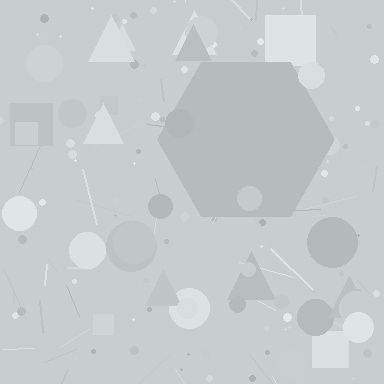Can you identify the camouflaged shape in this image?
The camouflaged shape is a hexagon.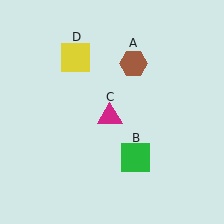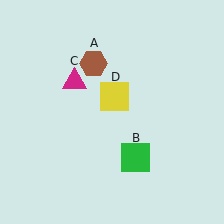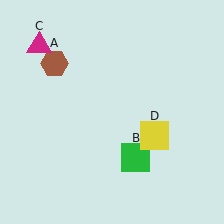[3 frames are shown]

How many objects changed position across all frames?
3 objects changed position: brown hexagon (object A), magenta triangle (object C), yellow square (object D).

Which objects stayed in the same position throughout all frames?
Green square (object B) remained stationary.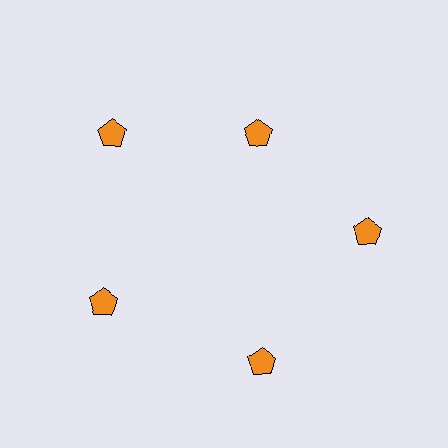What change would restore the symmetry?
The symmetry would be restored by moving it outward, back onto the ring so that all 5 pentagons sit at equal angles and equal distance from the center.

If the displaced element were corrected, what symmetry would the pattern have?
It would have 5-fold rotational symmetry — the pattern would map onto itself every 72 degrees.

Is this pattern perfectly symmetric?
No. The 5 orange pentagons are arranged in a ring, but one element near the 1 o'clock position is pulled inward toward the center, breaking the 5-fold rotational symmetry.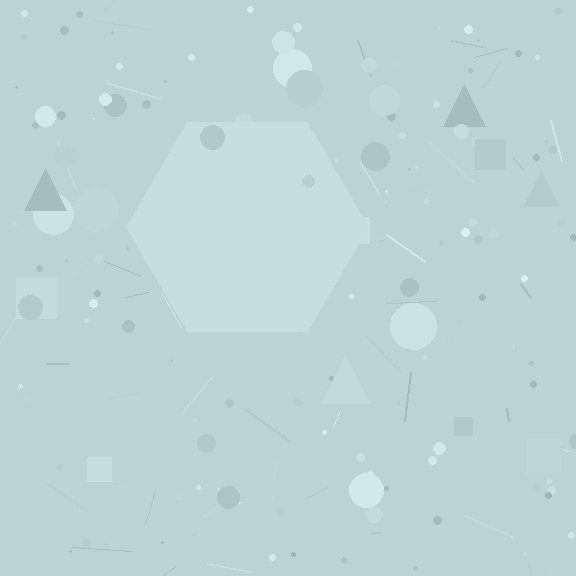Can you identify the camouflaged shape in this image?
The camouflaged shape is a hexagon.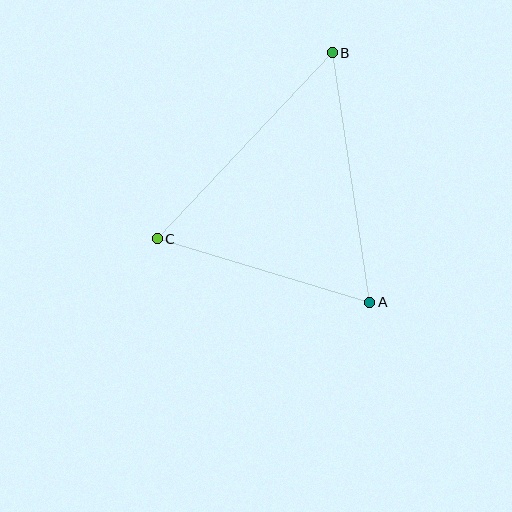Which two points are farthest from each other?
Points B and C are farthest from each other.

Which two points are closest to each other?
Points A and C are closest to each other.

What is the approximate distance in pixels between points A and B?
The distance between A and B is approximately 252 pixels.